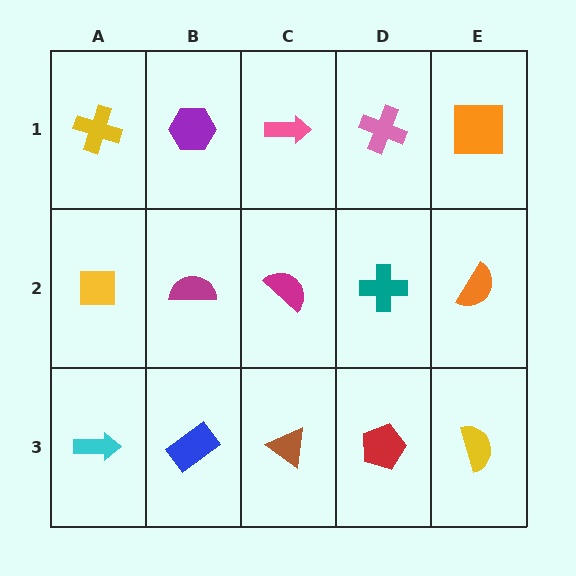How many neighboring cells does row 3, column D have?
3.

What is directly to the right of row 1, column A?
A purple hexagon.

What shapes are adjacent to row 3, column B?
A magenta semicircle (row 2, column B), a cyan arrow (row 3, column A), a brown triangle (row 3, column C).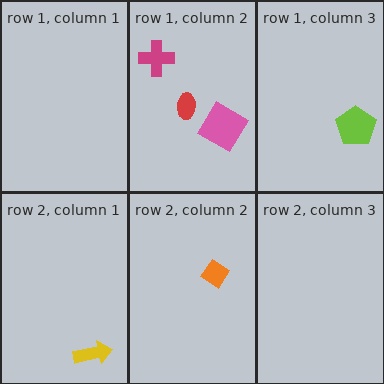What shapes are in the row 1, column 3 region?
The lime pentagon.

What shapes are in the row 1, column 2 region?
The pink diamond, the red ellipse, the magenta cross.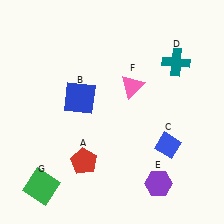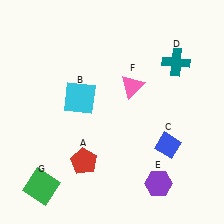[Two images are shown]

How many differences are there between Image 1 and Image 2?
There is 1 difference between the two images.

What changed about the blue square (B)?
In Image 1, B is blue. In Image 2, it changed to cyan.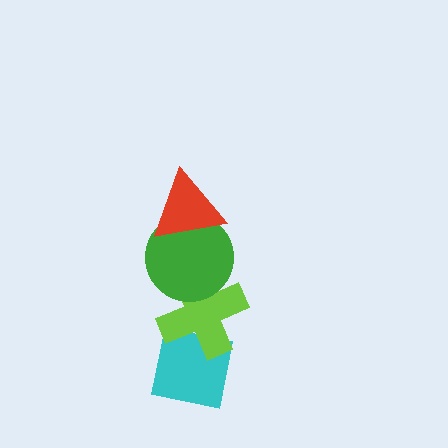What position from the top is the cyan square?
The cyan square is 4th from the top.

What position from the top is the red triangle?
The red triangle is 1st from the top.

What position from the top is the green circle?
The green circle is 2nd from the top.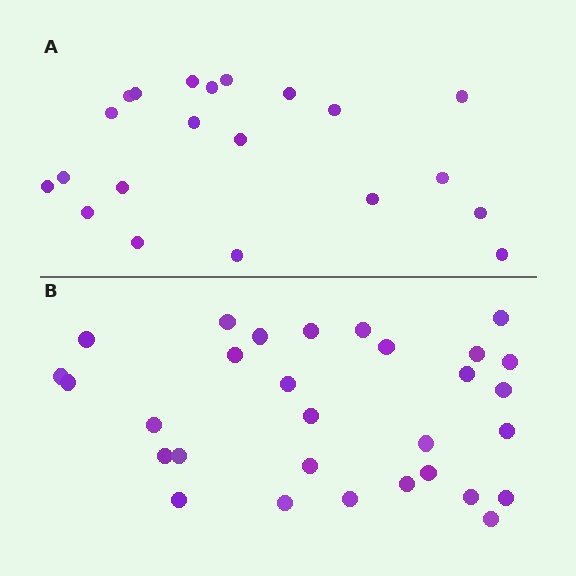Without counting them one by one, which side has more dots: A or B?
Region B (the bottom region) has more dots.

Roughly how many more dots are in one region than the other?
Region B has roughly 8 or so more dots than region A.